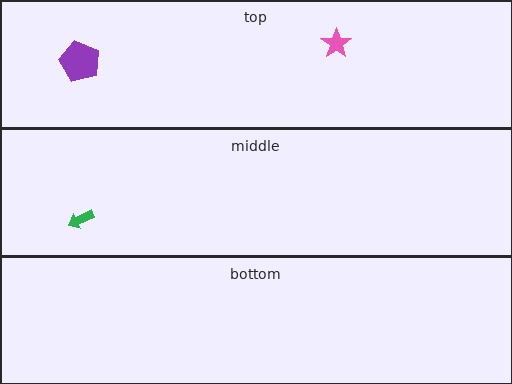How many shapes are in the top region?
2.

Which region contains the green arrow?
The middle region.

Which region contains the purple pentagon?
The top region.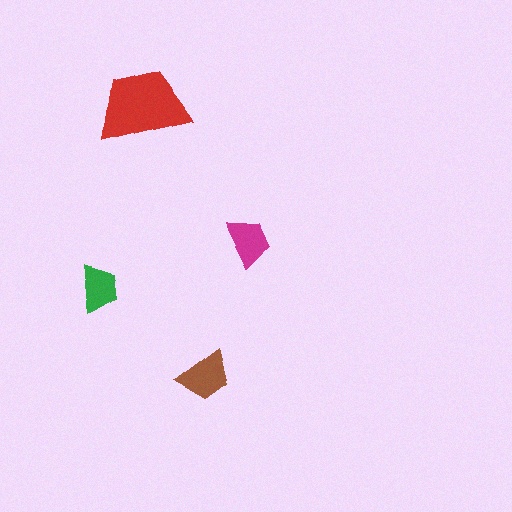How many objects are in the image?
There are 4 objects in the image.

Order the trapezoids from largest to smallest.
the red one, the brown one, the magenta one, the green one.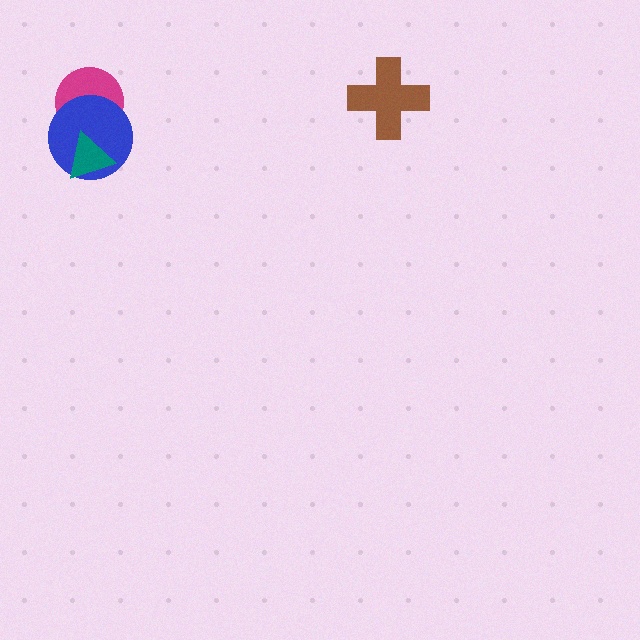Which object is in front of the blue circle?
The teal triangle is in front of the blue circle.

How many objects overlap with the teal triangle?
2 objects overlap with the teal triangle.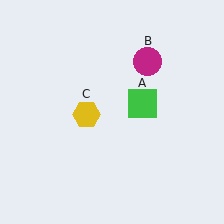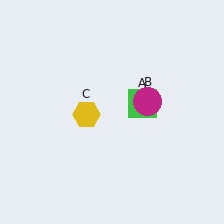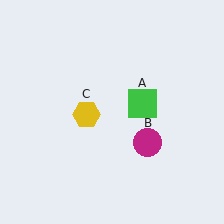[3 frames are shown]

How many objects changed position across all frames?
1 object changed position: magenta circle (object B).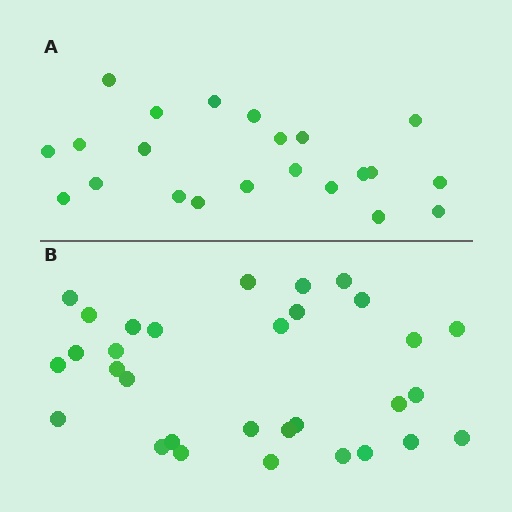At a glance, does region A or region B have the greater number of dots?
Region B (the bottom region) has more dots.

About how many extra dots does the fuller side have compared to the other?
Region B has roughly 8 or so more dots than region A.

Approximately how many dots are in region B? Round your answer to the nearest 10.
About 30 dots. (The exact count is 31, which rounds to 30.)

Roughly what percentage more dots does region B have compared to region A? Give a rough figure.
About 40% more.